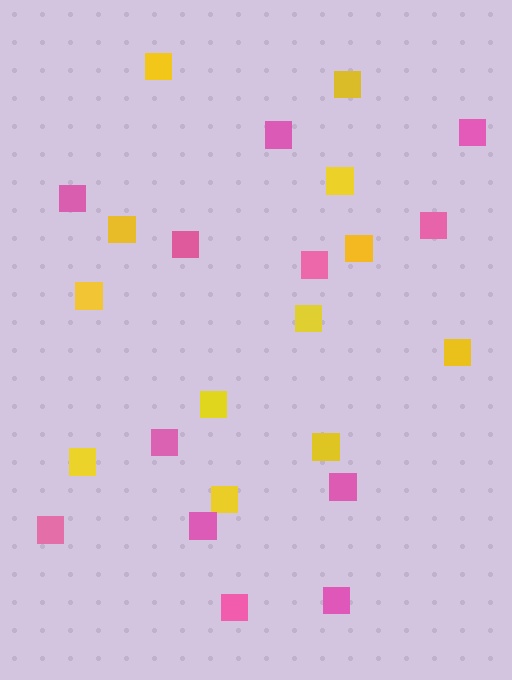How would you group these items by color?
There are 2 groups: one group of yellow squares (12) and one group of pink squares (12).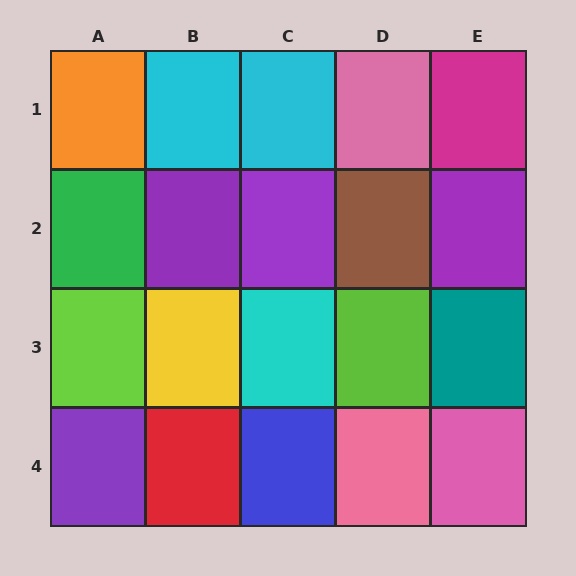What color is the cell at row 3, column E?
Teal.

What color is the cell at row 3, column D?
Lime.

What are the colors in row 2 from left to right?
Green, purple, purple, brown, purple.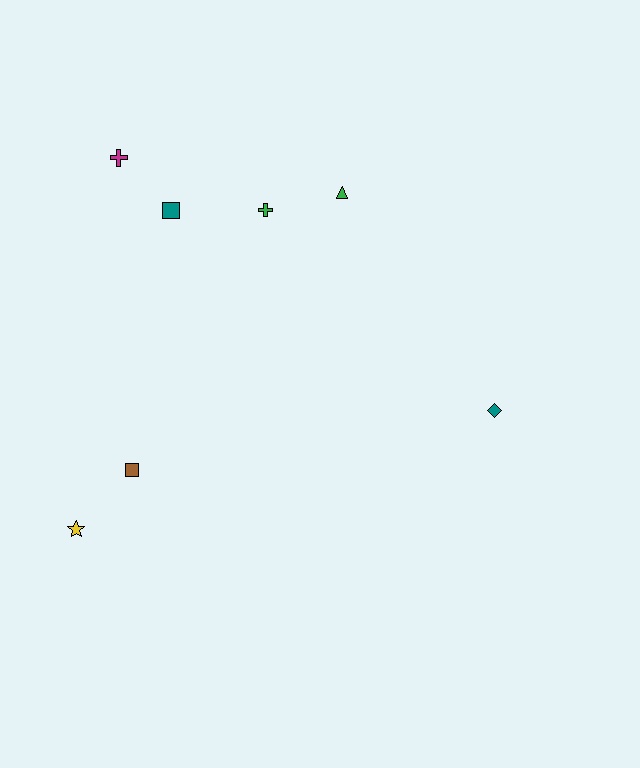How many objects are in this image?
There are 7 objects.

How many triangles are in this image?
There is 1 triangle.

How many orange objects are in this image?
There are no orange objects.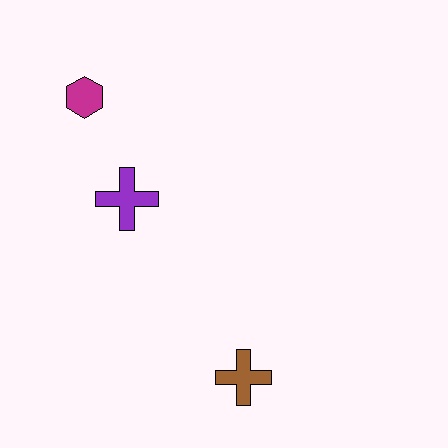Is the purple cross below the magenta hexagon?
Yes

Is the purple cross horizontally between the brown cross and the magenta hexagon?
Yes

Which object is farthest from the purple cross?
The brown cross is farthest from the purple cross.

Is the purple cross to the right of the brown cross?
No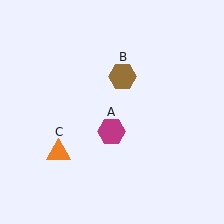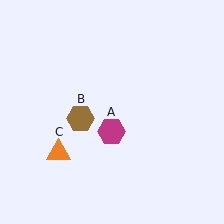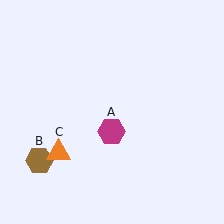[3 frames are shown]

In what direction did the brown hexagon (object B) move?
The brown hexagon (object B) moved down and to the left.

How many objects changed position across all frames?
1 object changed position: brown hexagon (object B).